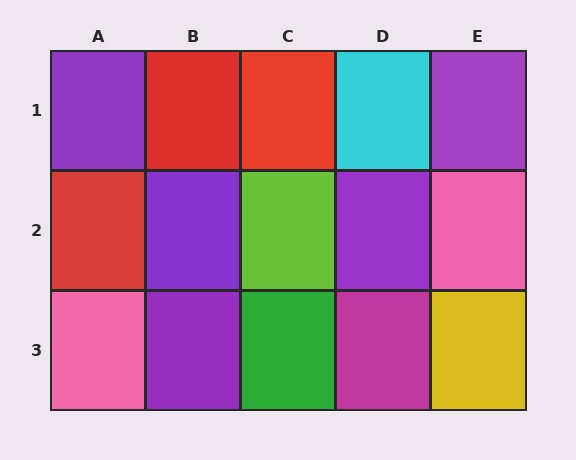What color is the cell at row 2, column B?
Purple.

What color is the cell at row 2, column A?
Red.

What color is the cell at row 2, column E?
Pink.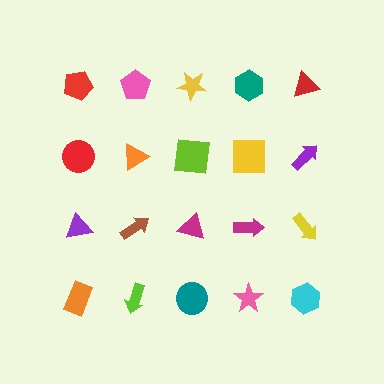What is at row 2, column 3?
A lime square.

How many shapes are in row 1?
5 shapes.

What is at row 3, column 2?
A brown arrow.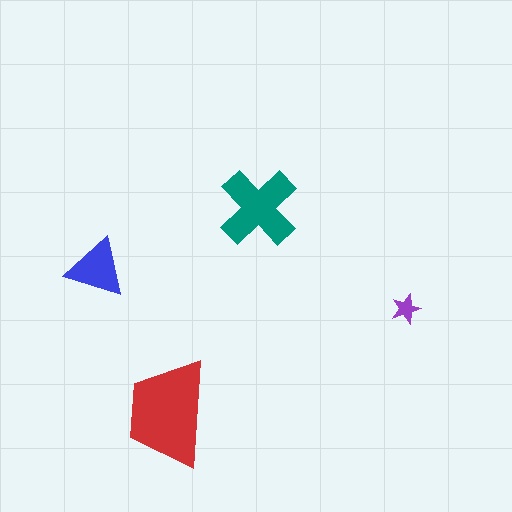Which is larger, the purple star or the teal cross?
The teal cross.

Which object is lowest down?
The red trapezoid is bottommost.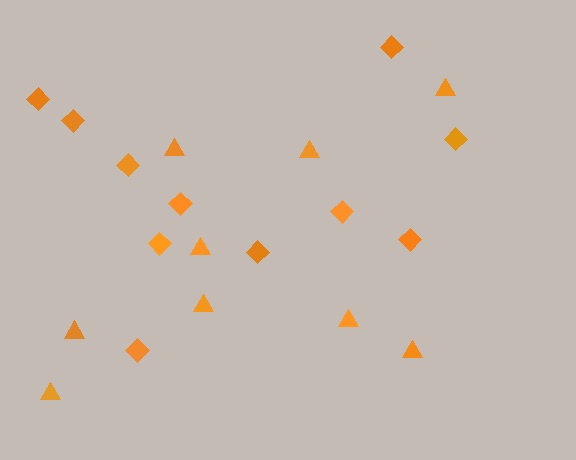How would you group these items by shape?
There are 2 groups: one group of diamonds (11) and one group of triangles (9).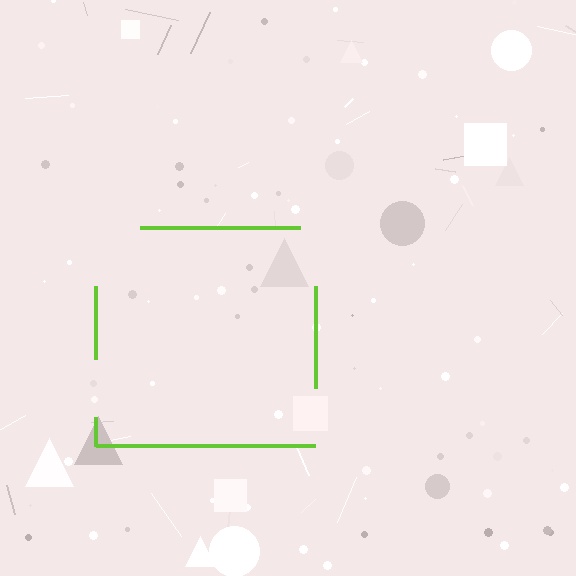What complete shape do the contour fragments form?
The contour fragments form a square.